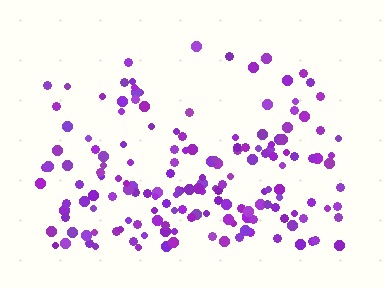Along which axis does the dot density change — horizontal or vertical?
Vertical.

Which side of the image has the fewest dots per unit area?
The top.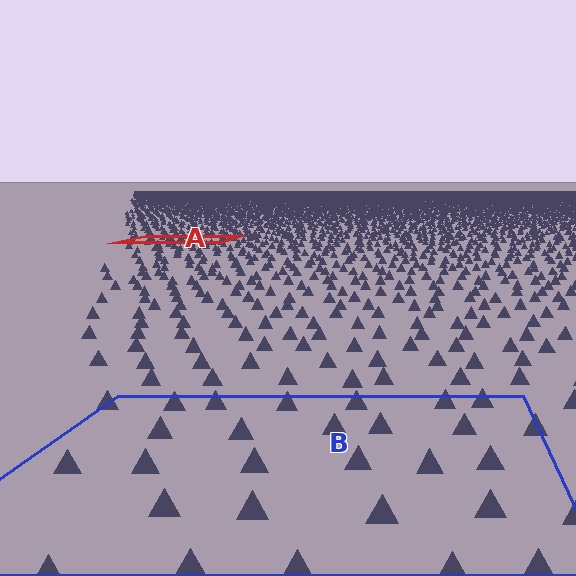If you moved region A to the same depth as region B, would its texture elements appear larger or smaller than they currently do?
They would appear larger. At a closer depth, the same texture elements are projected at a bigger on-screen size.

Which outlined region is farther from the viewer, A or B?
Region A is farther from the viewer — the texture elements inside it appear smaller and more densely packed.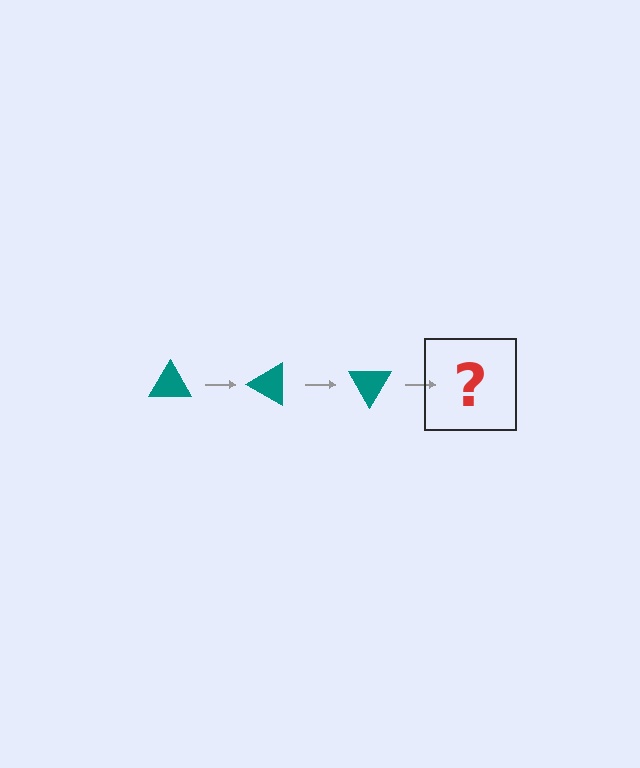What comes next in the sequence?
The next element should be a teal triangle rotated 90 degrees.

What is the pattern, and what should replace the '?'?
The pattern is that the triangle rotates 30 degrees each step. The '?' should be a teal triangle rotated 90 degrees.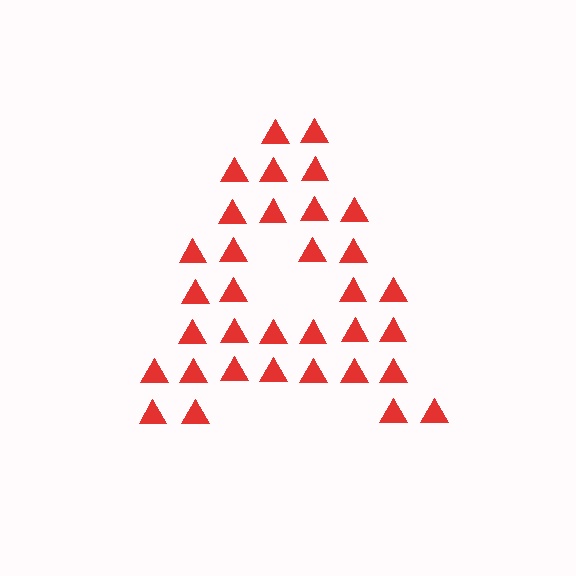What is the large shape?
The large shape is the letter A.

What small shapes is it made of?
It is made of small triangles.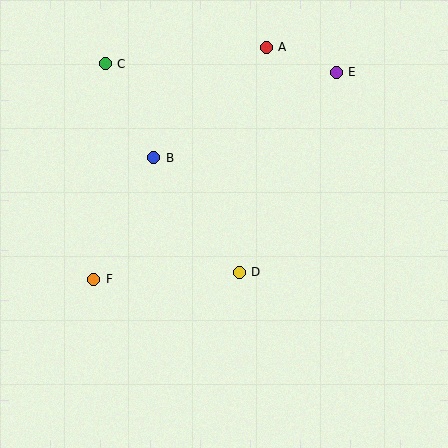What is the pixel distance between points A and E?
The distance between A and E is 74 pixels.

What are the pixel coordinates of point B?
Point B is at (154, 158).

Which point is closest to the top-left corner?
Point C is closest to the top-left corner.